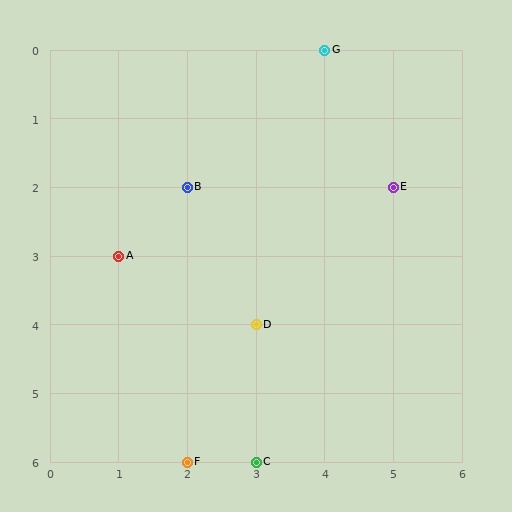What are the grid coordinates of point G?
Point G is at grid coordinates (4, 0).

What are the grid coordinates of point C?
Point C is at grid coordinates (3, 6).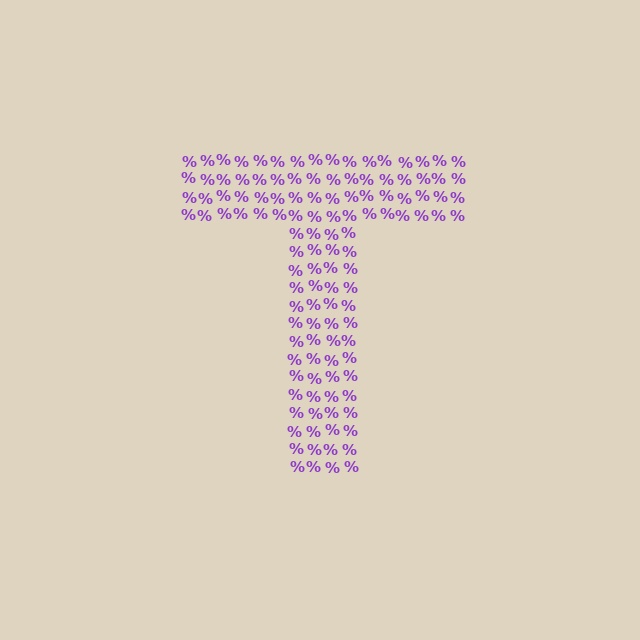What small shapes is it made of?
It is made of small percent signs.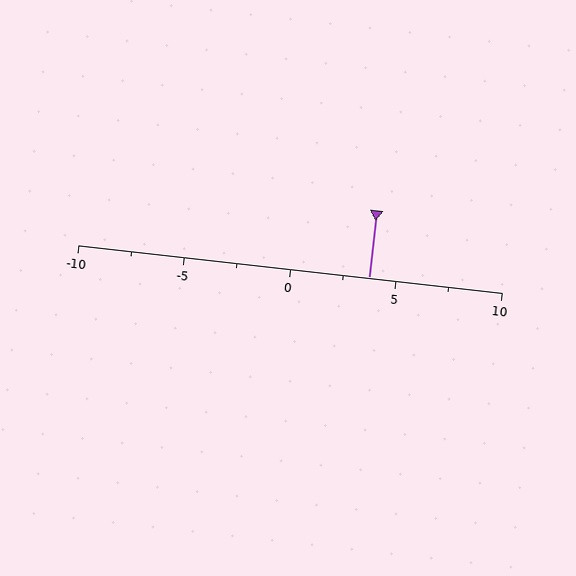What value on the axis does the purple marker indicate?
The marker indicates approximately 3.8.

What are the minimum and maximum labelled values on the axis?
The axis runs from -10 to 10.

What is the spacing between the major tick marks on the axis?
The major ticks are spaced 5 apart.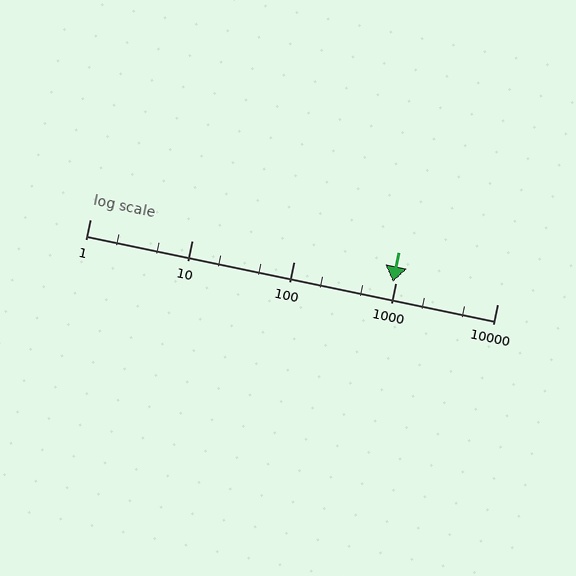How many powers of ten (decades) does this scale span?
The scale spans 4 decades, from 1 to 10000.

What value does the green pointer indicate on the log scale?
The pointer indicates approximately 940.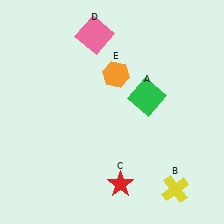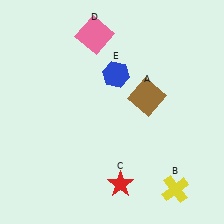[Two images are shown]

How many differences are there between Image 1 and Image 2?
There are 2 differences between the two images.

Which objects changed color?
A changed from green to brown. E changed from orange to blue.